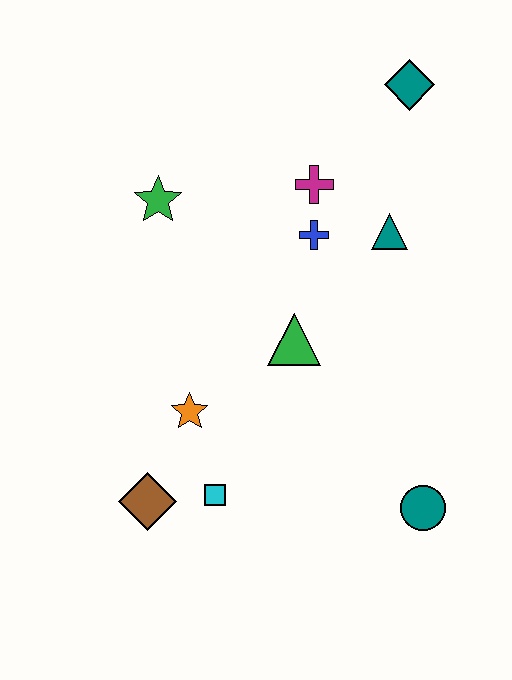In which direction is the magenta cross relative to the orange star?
The magenta cross is above the orange star.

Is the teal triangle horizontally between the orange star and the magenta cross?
No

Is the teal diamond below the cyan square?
No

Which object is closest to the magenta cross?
The blue cross is closest to the magenta cross.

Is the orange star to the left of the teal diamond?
Yes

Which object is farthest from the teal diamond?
The brown diamond is farthest from the teal diamond.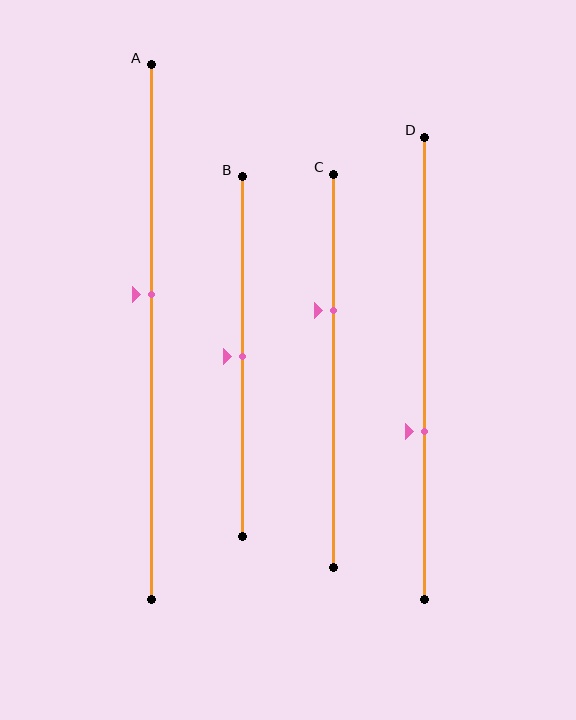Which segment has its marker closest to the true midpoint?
Segment B has its marker closest to the true midpoint.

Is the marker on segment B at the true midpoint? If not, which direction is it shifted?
Yes, the marker on segment B is at the true midpoint.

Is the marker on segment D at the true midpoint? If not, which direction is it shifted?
No, the marker on segment D is shifted downward by about 14% of the segment length.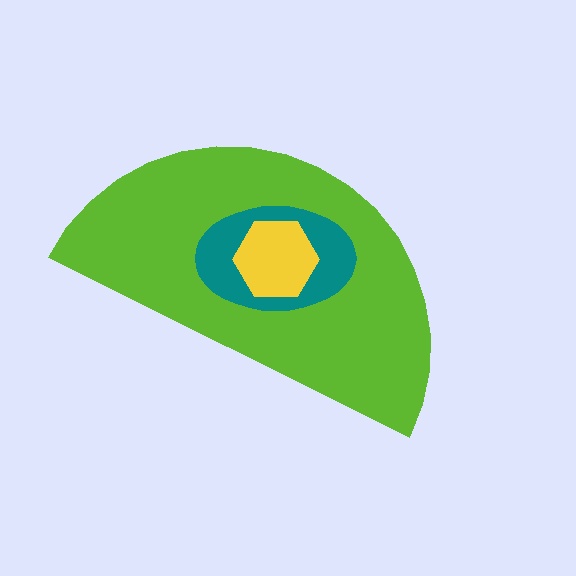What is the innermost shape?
The yellow hexagon.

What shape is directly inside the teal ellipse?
The yellow hexagon.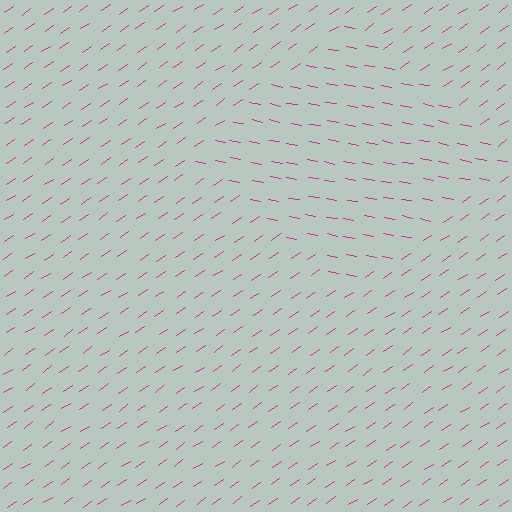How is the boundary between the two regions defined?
The boundary is defined purely by a change in line orientation (approximately 45 degrees difference). All lines are the same color and thickness.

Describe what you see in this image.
The image is filled with small magenta line segments. A diamond region in the image has lines oriented differently from the surrounding lines, creating a visible texture boundary.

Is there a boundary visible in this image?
Yes, there is a texture boundary formed by a change in line orientation.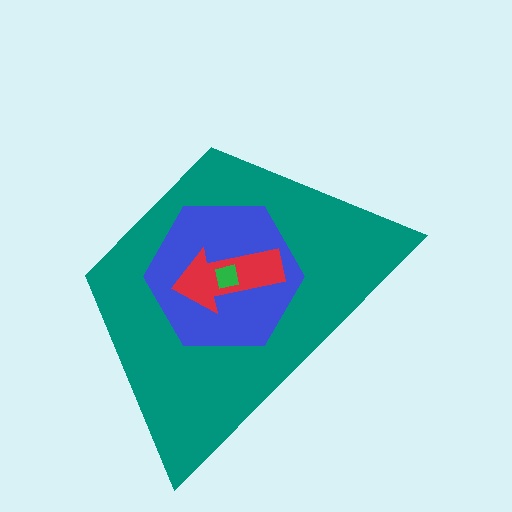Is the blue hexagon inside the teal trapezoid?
Yes.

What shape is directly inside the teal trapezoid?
The blue hexagon.